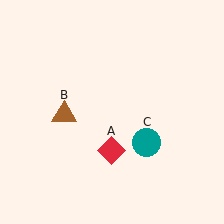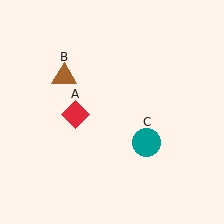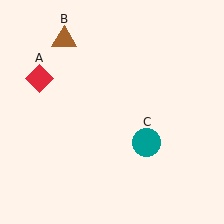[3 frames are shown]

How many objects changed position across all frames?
2 objects changed position: red diamond (object A), brown triangle (object B).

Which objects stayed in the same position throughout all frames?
Teal circle (object C) remained stationary.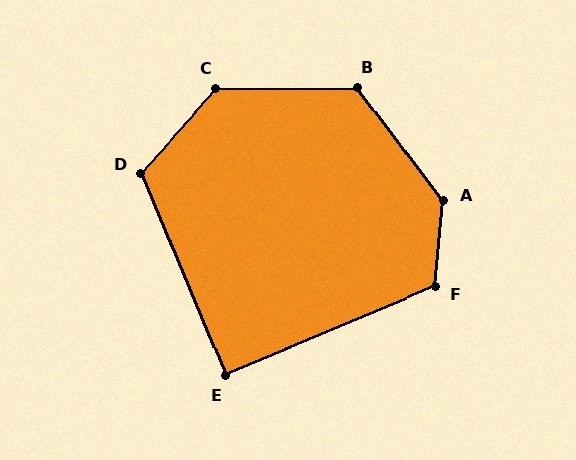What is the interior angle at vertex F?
Approximately 118 degrees (obtuse).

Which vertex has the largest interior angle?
A, at approximately 138 degrees.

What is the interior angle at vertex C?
Approximately 133 degrees (obtuse).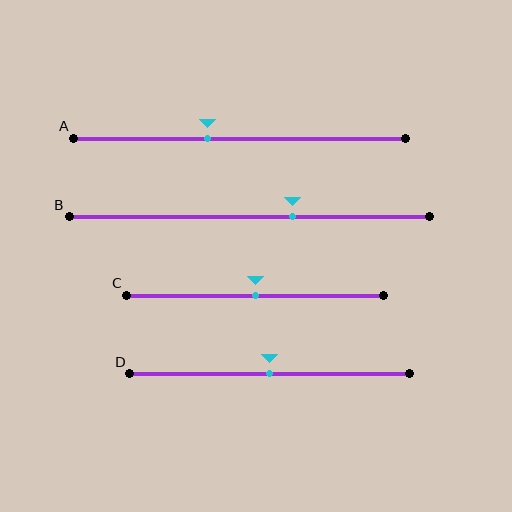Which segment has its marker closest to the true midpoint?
Segment C has its marker closest to the true midpoint.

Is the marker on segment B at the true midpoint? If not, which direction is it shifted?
No, the marker on segment B is shifted to the right by about 12% of the segment length.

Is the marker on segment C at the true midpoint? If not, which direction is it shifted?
Yes, the marker on segment C is at the true midpoint.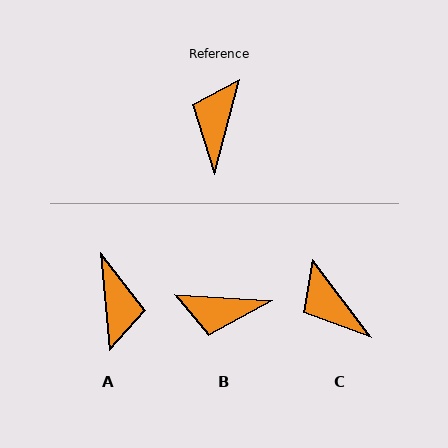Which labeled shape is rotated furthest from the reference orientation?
A, about 160 degrees away.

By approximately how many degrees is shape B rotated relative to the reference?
Approximately 101 degrees counter-clockwise.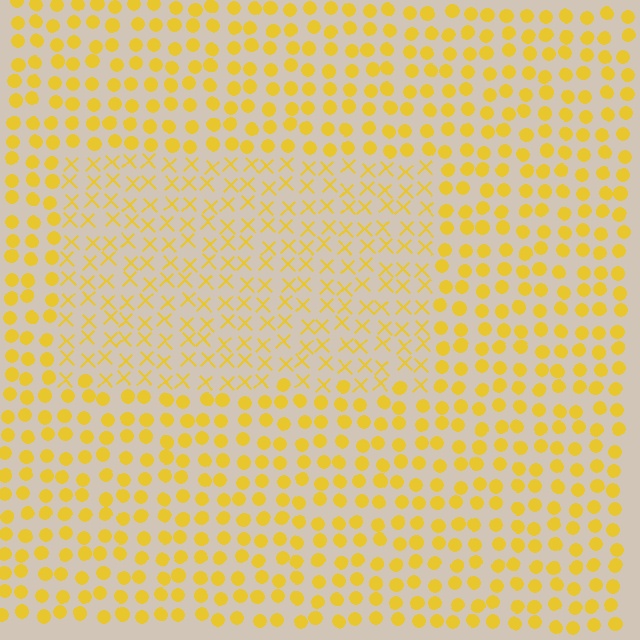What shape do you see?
I see a rectangle.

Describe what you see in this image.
The image is filled with small yellow elements arranged in a uniform grid. A rectangle-shaped region contains X marks, while the surrounding area contains circles. The boundary is defined purely by the change in element shape.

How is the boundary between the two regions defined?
The boundary is defined by a change in element shape: X marks inside vs. circles outside. All elements share the same color and spacing.